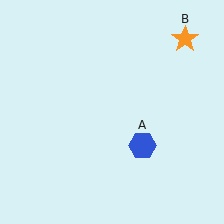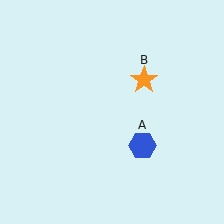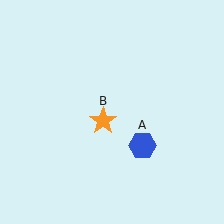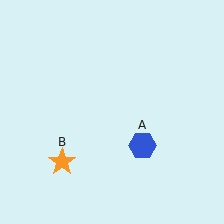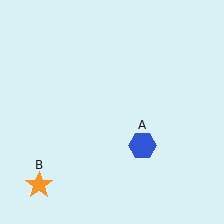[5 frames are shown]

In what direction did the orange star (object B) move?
The orange star (object B) moved down and to the left.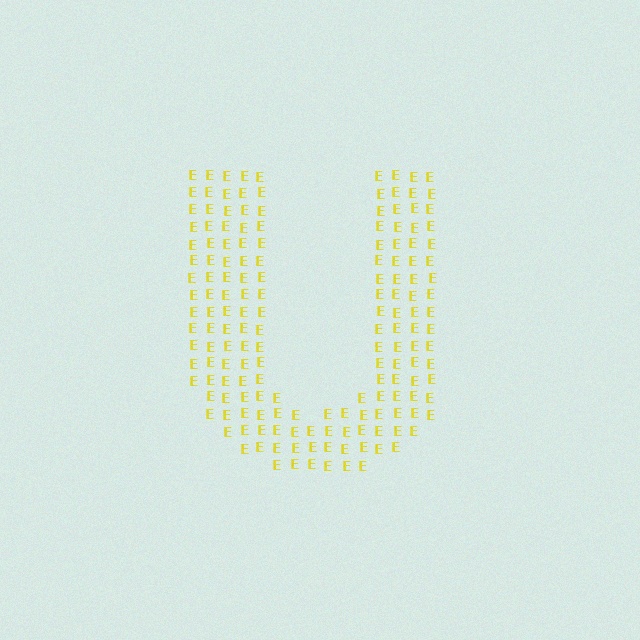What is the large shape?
The large shape is the letter U.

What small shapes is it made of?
It is made of small letter E's.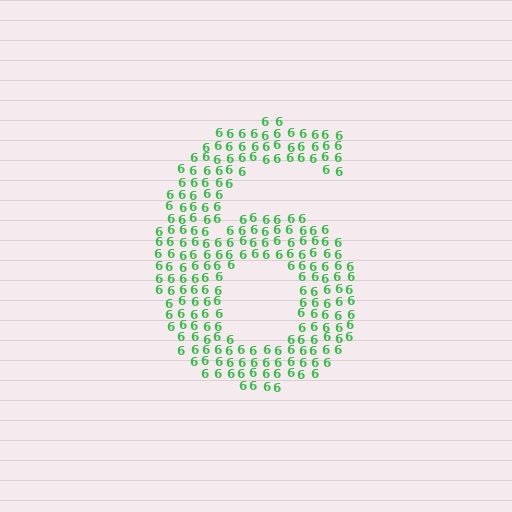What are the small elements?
The small elements are digit 6's.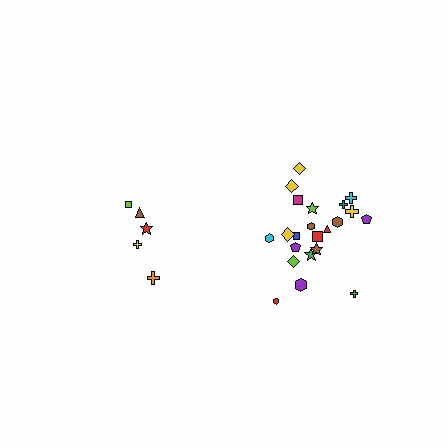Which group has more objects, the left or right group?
The right group.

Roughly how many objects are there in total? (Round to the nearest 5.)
Roughly 25 objects in total.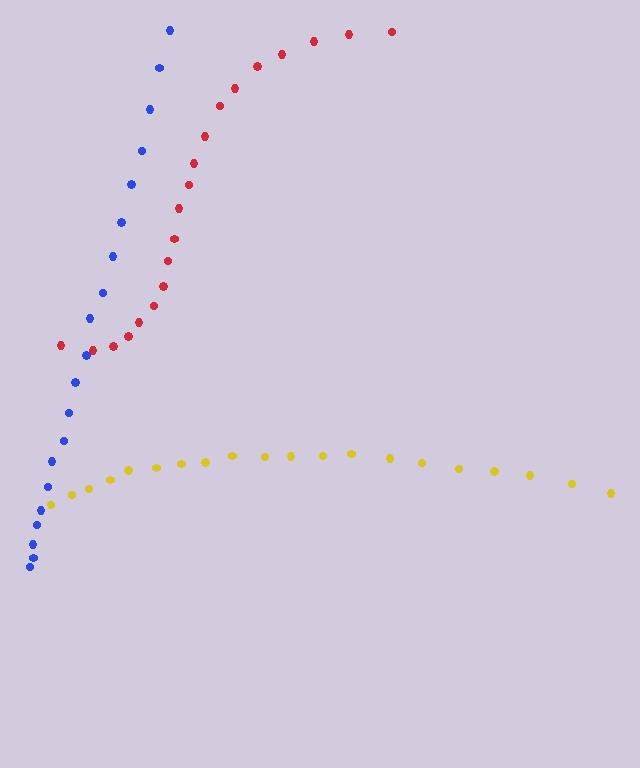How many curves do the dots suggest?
There are 3 distinct paths.